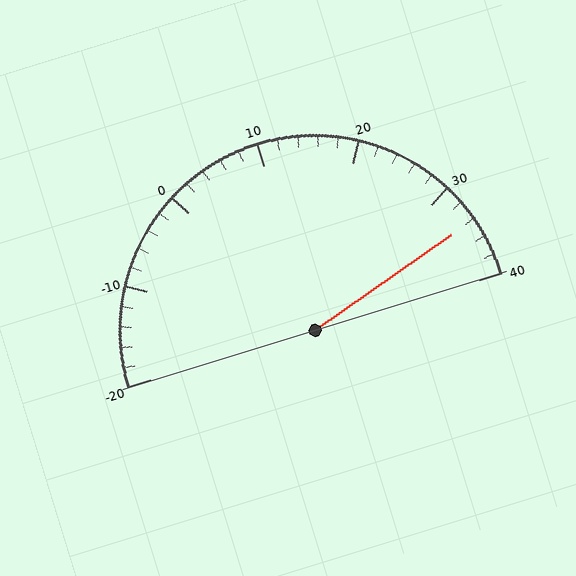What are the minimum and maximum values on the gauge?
The gauge ranges from -20 to 40.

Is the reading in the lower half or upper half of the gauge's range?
The reading is in the upper half of the range (-20 to 40).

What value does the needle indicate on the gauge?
The needle indicates approximately 34.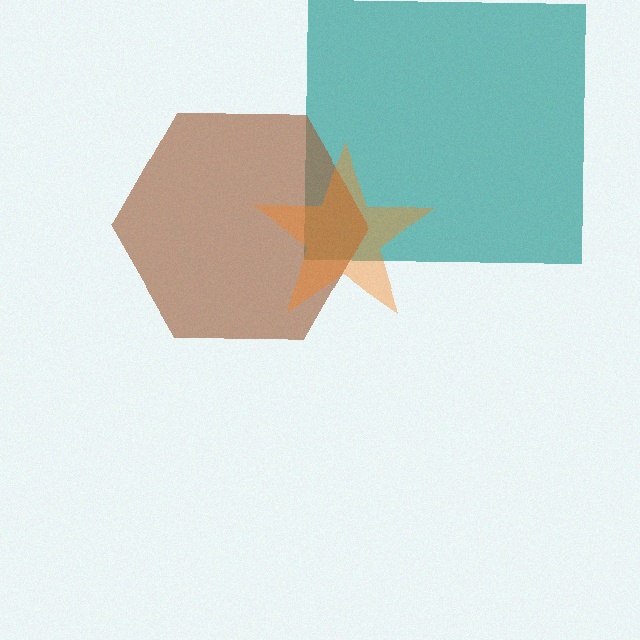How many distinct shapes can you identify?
There are 3 distinct shapes: a teal square, a brown hexagon, an orange star.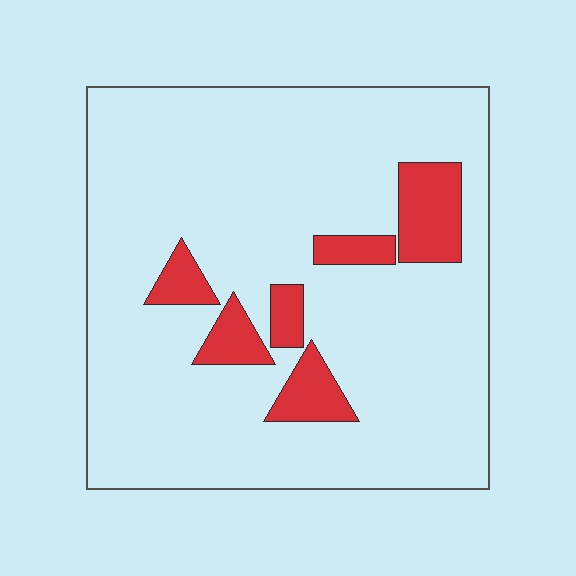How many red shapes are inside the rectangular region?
6.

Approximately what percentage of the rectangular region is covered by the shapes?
Approximately 15%.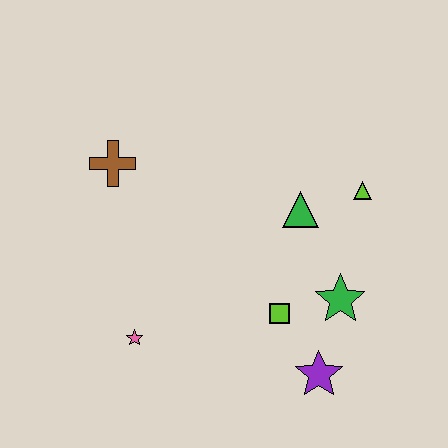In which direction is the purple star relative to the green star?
The purple star is below the green star.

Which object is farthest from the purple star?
The brown cross is farthest from the purple star.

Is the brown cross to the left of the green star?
Yes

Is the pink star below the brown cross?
Yes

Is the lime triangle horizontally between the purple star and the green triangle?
No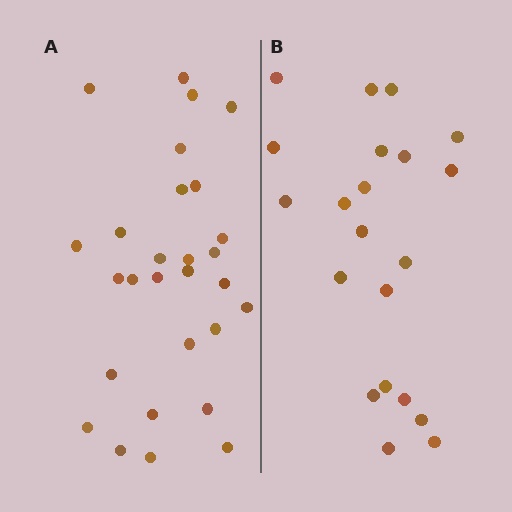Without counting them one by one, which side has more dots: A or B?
Region A (the left region) has more dots.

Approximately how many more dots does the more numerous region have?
Region A has roughly 8 or so more dots than region B.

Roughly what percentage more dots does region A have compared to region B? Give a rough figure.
About 35% more.